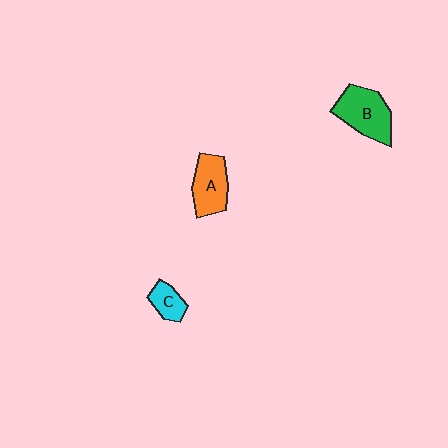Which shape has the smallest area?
Shape C (cyan).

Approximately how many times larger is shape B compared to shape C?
Approximately 2.2 times.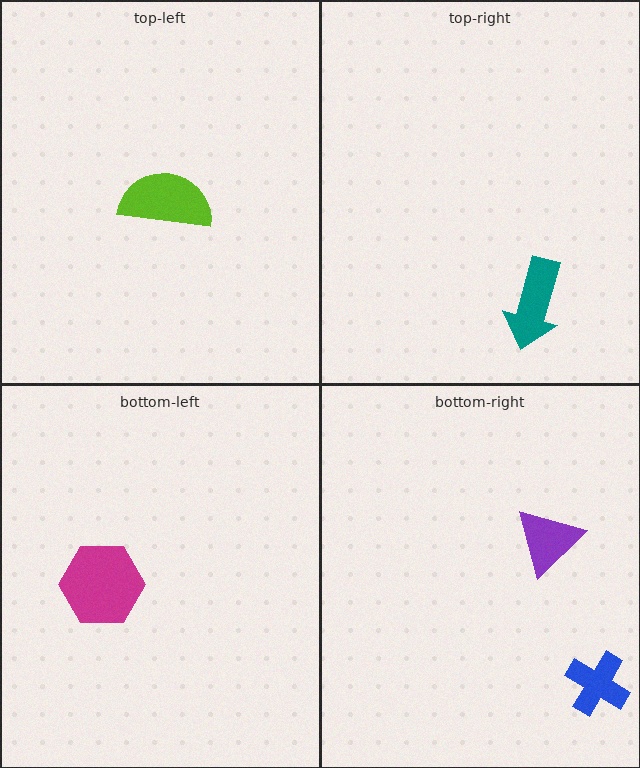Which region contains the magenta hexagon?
The bottom-left region.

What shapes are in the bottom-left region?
The magenta hexagon.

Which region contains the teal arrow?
The top-right region.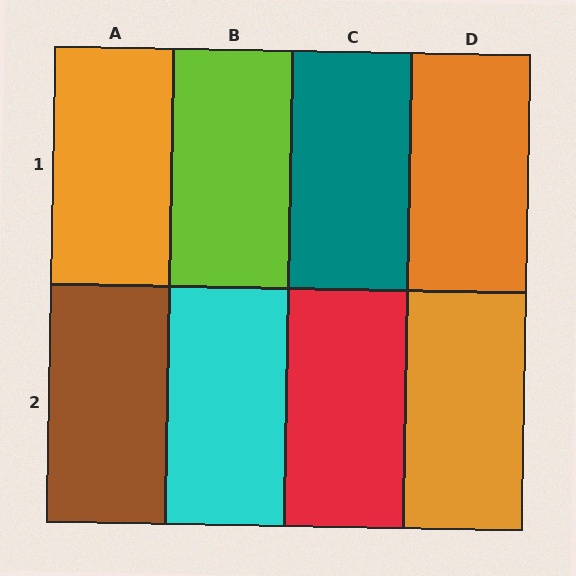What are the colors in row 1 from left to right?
Orange, lime, teal, orange.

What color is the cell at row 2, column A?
Brown.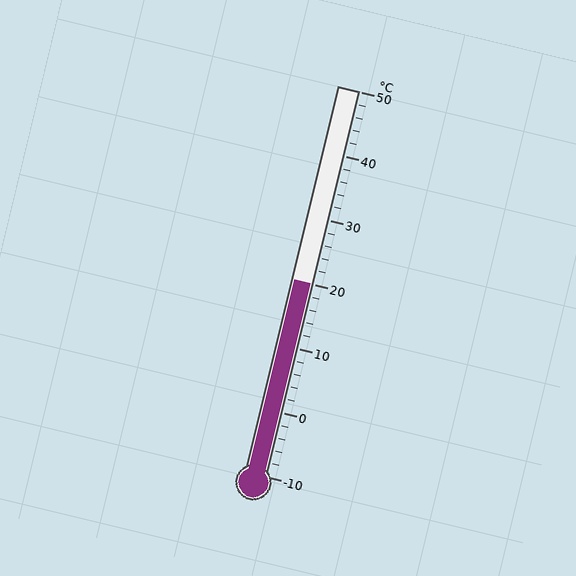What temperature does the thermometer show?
The thermometer shows approximately 20°C.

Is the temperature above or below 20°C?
The temperature is at 20°C.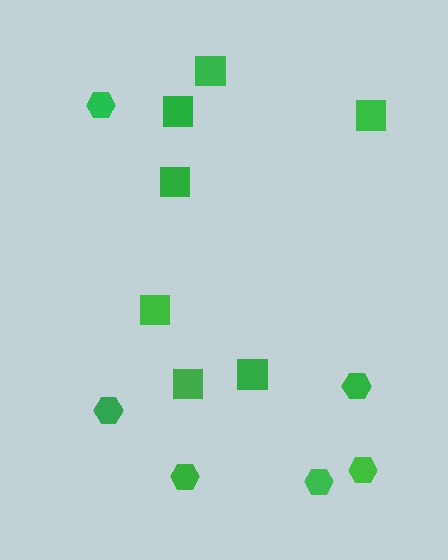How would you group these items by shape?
There are 2 groups: one group of squares (7) and one group of hexagons (6).